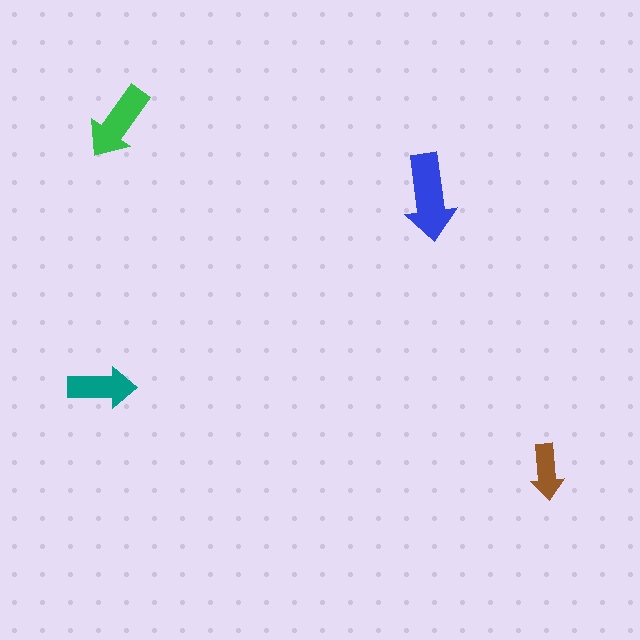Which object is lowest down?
The brown arrow is bottommost.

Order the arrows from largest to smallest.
the blue one, the green one, the teal one, the brown one.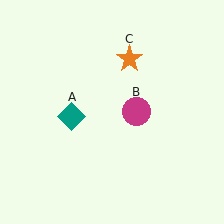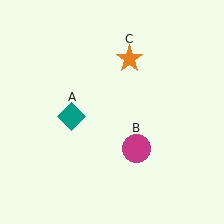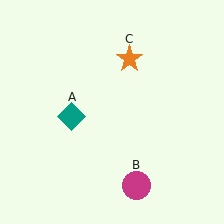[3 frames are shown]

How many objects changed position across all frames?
1 object changed position: magenta circle (object B).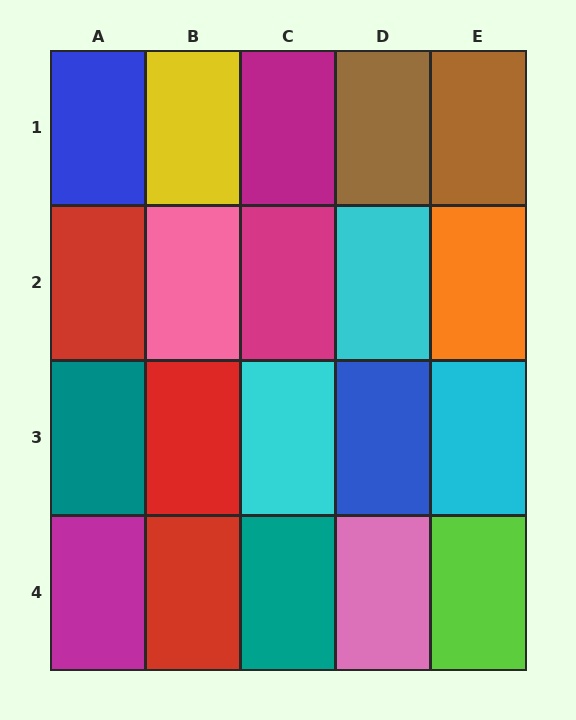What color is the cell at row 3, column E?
Cyan.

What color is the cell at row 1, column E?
Brown.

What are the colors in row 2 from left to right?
Red, pink, magenta, cyan, orange.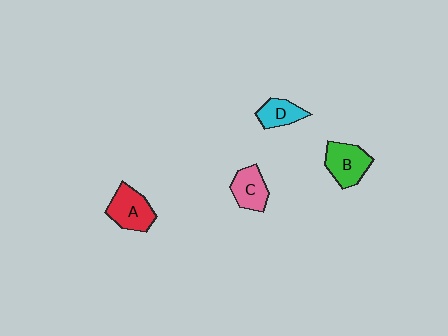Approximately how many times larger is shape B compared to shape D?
Approximately 1.5 times.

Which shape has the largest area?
Shape A (red).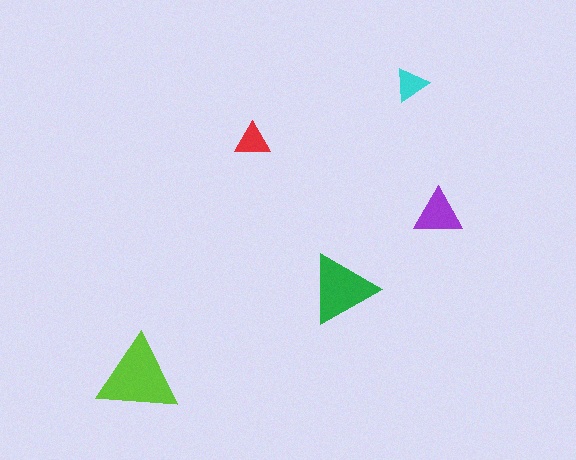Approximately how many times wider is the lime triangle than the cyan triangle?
About 2.5 times wider.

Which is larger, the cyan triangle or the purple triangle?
The purple one.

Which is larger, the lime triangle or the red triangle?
The lime one.